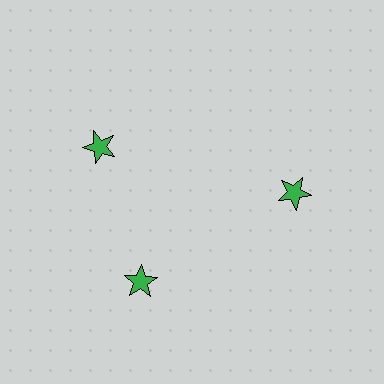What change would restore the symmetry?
The symmetry would be restored by rotating it back into even spacing with its neighbors so that all 3 stars sit at equal angles and equal distance from the center.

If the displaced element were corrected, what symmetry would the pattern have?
It would have 3-fold rotational symmetry — the pattern would map onto itself every 120 degrees.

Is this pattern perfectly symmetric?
No. The 3 green stars are arranged in a ring, but one element near the 11 o'clock position is rotated out of alignment along the ring, breaking the 3-fold rotational symmetry.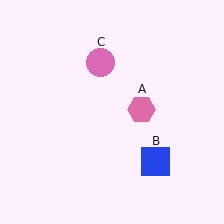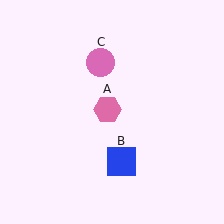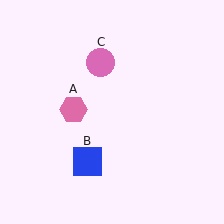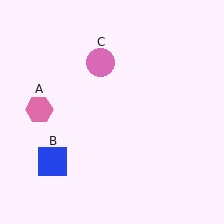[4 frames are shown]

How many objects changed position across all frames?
2 objects changed position: pink hexagon (object A), blue square (object B).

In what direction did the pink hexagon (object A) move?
The pink hexagon (object A) moved left.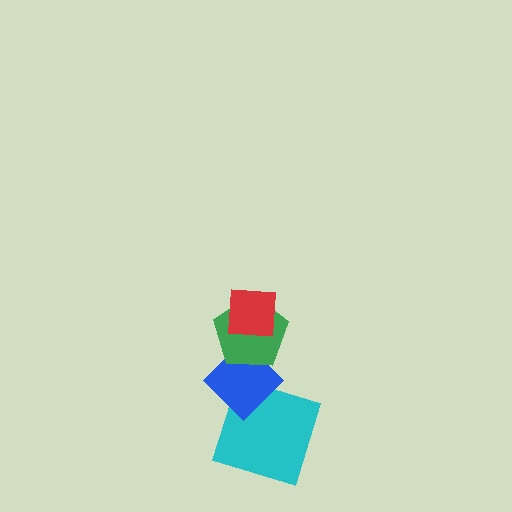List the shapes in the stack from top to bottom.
From top to bottom: the red square, the green pentagon, the blue diamond, the cyan square.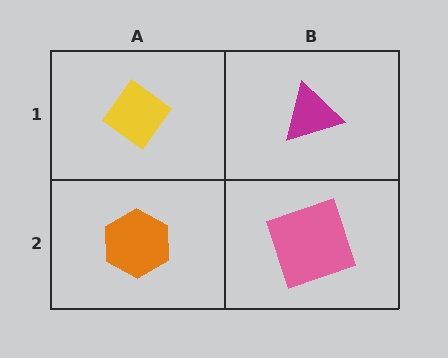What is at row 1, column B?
A magenta triangle.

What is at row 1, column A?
A yellow diamond.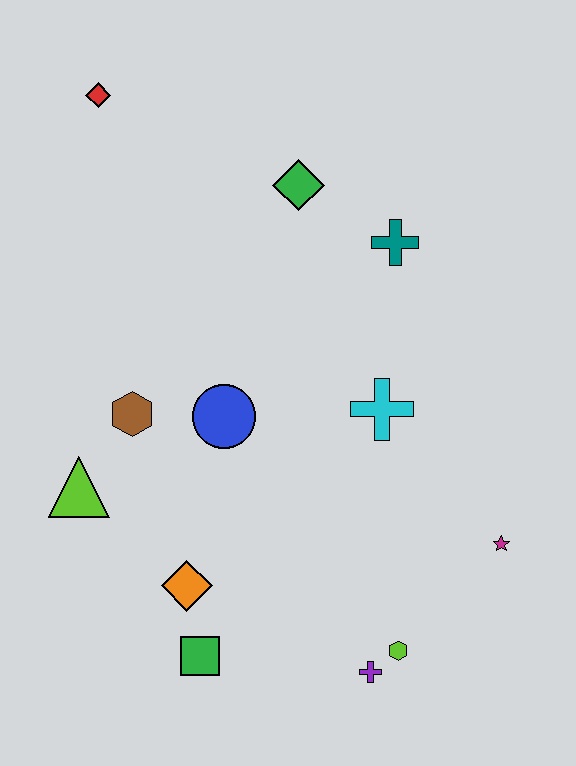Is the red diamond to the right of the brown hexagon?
No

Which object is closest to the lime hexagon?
The purple cross is closest to the lime hexagon.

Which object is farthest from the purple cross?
The red diamond is farthest from the purple cross.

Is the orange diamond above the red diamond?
No